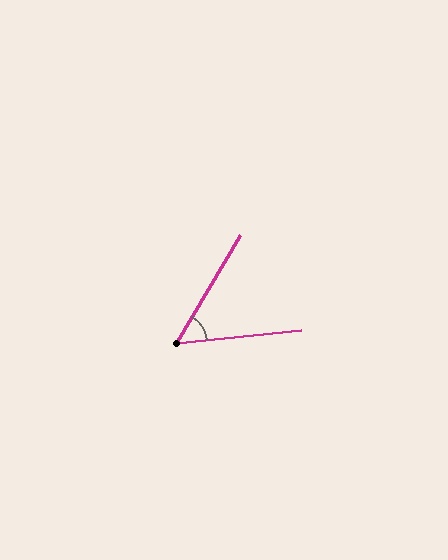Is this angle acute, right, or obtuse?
It is acute.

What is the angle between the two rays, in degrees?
Approximately 53 degrees.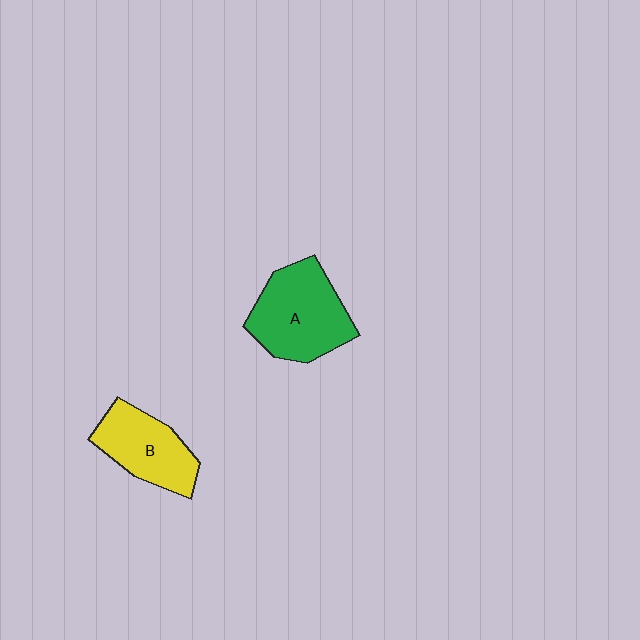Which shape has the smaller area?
Shape B (yellow).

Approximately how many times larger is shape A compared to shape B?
Approximately 1.3 times.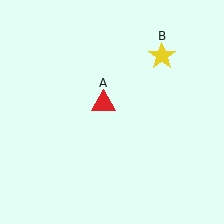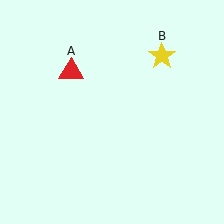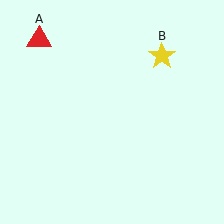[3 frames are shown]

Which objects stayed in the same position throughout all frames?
Yellow star (object B) remained stationary.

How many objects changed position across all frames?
1 object changed position: red triangle (object A).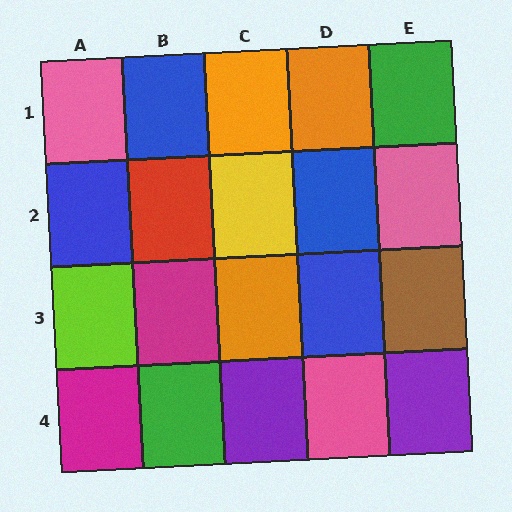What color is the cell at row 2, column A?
Blue.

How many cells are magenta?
2 cells are magenta.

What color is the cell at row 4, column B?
Green.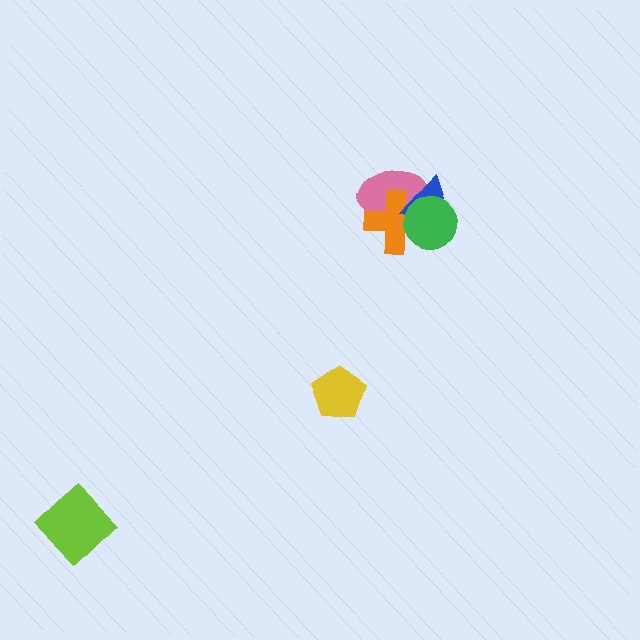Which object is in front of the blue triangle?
The green circle is in front of the blue triangle.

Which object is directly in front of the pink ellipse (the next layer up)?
The orange cross is directly in front of the pink ellipse.